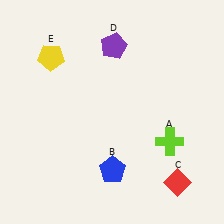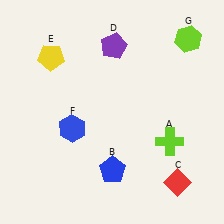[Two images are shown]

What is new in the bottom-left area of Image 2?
A blue hexagon (F) was added in the bottom-left area of Image 2.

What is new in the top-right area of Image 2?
A lime hexagon (G) was added in the top-right area of Image 2.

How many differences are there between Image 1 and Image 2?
There are 2 differences between the two images.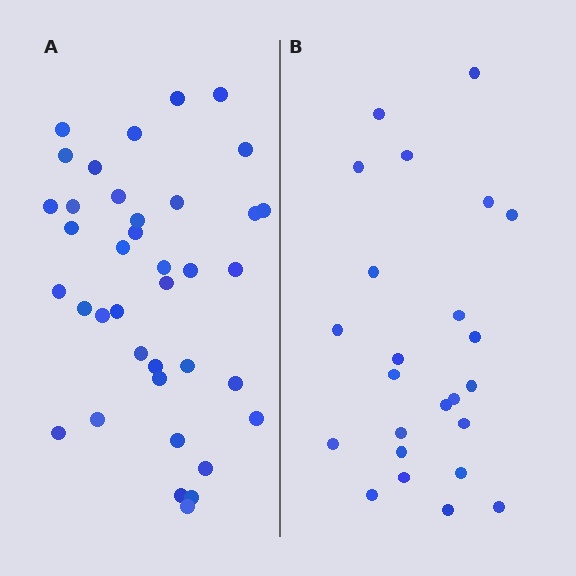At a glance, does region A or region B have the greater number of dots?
Region A (the left region) has more dots.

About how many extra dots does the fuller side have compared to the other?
Region A has approximately 15 more dots than region B.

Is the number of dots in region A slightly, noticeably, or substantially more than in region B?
Region A has substantially more. The ratio is roughly 1.6 to 1.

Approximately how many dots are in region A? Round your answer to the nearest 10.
About 40 dots. (The exact count is 38, which rounds to 40.)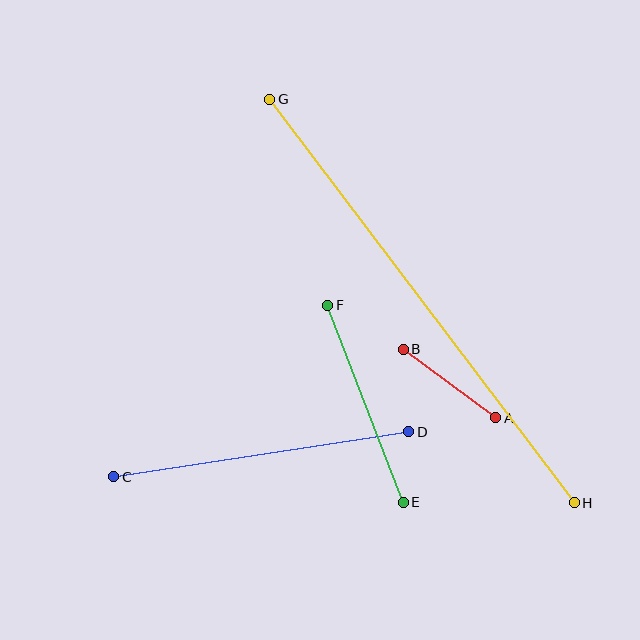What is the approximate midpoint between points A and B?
The midpoint is at approximately (449, 383) pixels.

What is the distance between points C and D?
The distance is approximately 299 pixels.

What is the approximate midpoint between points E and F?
The midpoint is at approximately (365, 404) pixels.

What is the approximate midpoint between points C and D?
The midpoint is at approximately (261, 454) pixels.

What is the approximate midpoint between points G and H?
The midpoint is at approximately (422, 301) pixels.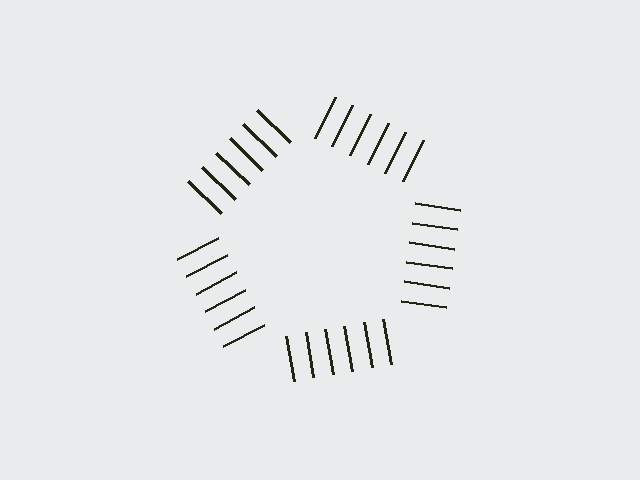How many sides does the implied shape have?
5 sides — the line-ends trace a pentagon.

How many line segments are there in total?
30 — 6 along each of the 5 edges.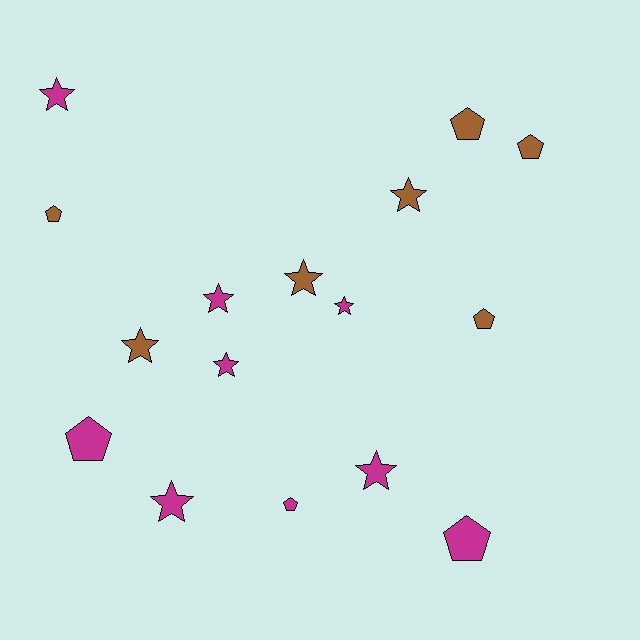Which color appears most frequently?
Magenta, with 9 objects.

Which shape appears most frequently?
Star, with 9 objects.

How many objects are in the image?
There are 16 objects.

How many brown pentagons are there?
There are 4 brown pentagons.